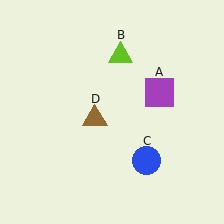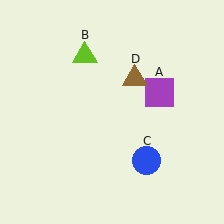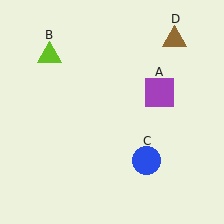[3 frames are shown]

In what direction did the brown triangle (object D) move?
The brown triangle (object D) moved up and to the right.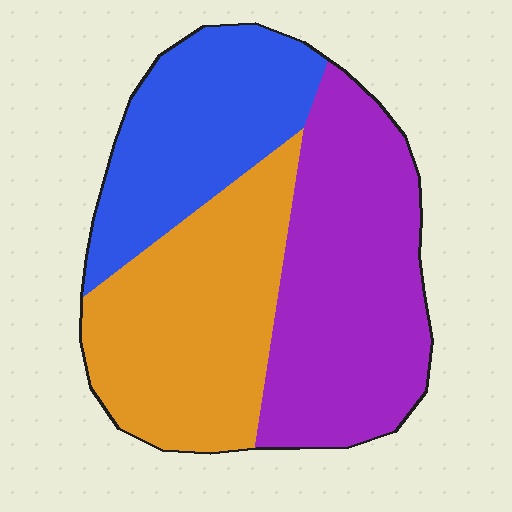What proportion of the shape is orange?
Orange covers 34% of the shape.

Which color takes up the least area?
Blue, at roughly 25%.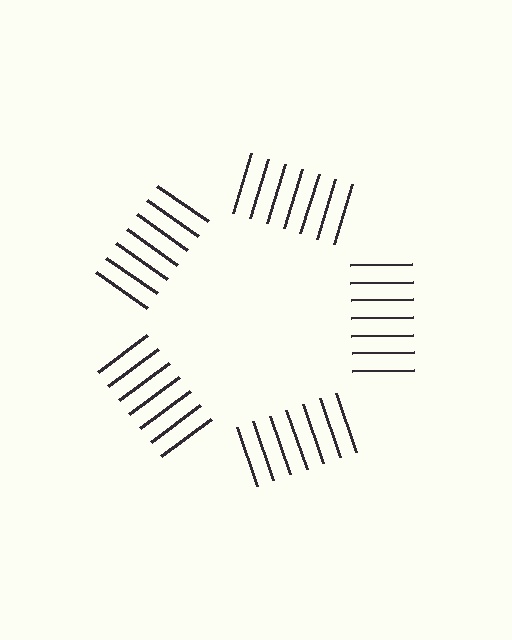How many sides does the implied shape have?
5 sides — the line-ends trace a pentagon.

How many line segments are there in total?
35 — 7 along each of the 5 edges.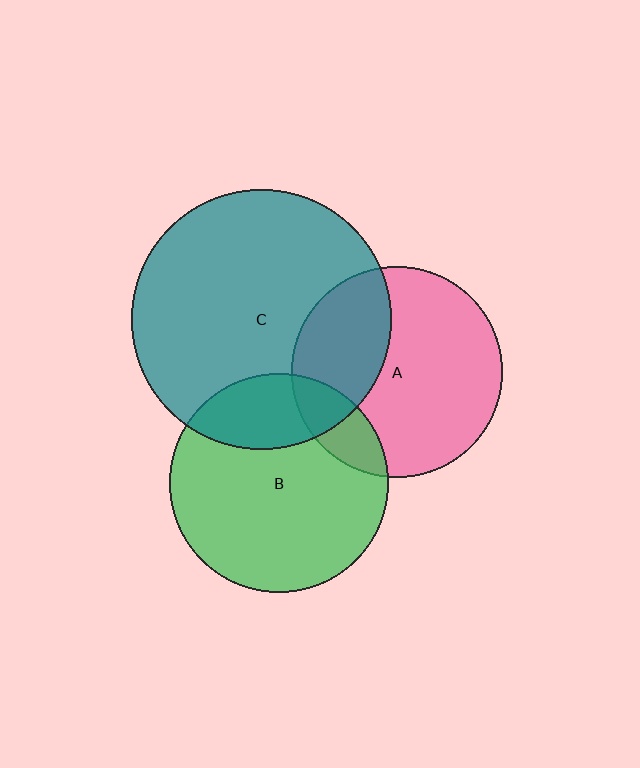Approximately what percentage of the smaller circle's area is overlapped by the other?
Approximately 25%.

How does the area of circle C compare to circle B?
Approximately 1.4 times.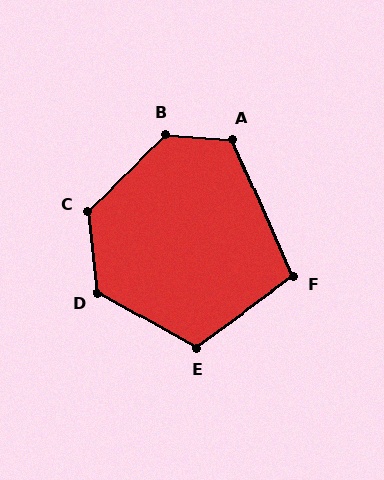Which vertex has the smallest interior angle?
F, at approximately 102 degrees.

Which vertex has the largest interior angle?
B, at approximately 132 degrees.